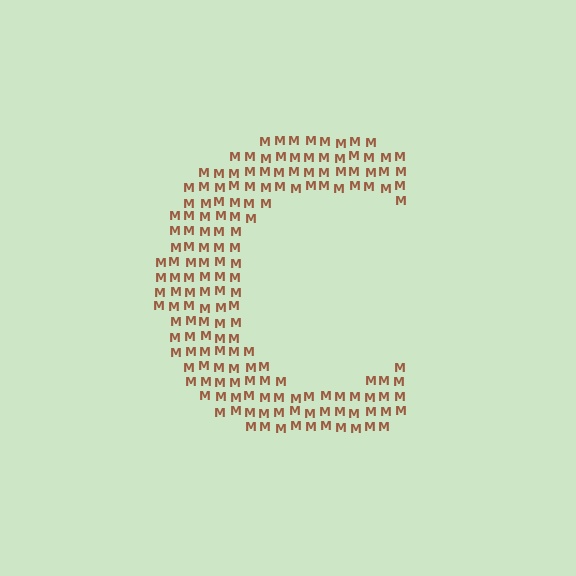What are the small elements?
The small elements are letter M's.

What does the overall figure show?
The overall figure shows the letter C.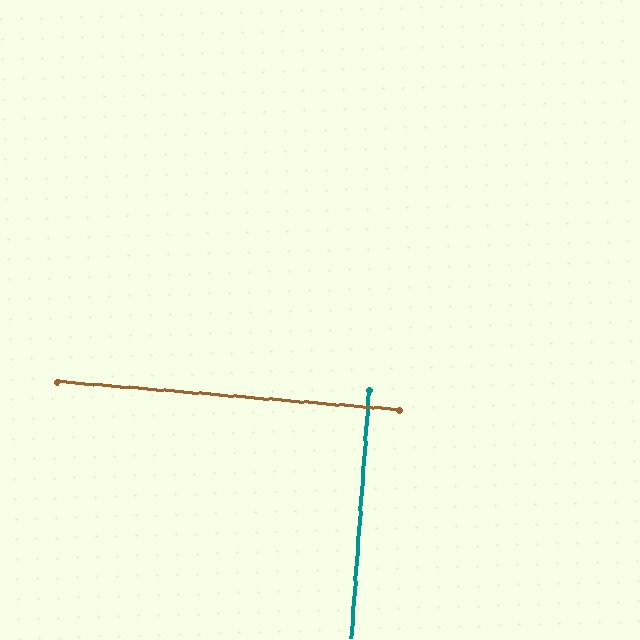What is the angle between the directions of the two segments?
Approximately 89 degrees.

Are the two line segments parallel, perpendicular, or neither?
Perpendicular — they meet at approximately 89°.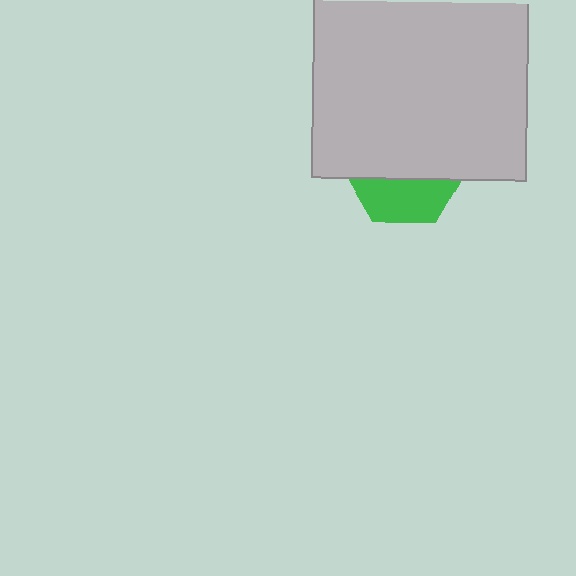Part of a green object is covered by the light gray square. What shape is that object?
It is a hexagon.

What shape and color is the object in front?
The object in front is a light gray square.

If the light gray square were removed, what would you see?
You would see the complete green hexagon.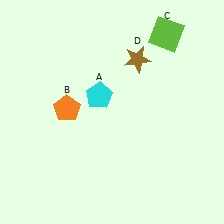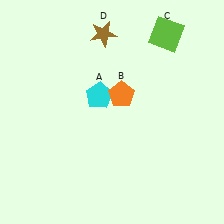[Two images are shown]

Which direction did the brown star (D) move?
The brown star (D) moved left.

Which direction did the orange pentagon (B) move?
The orange pentagon (B) moved right.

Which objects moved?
The objects that moved are: the orange pentagon (B), the brown star (D).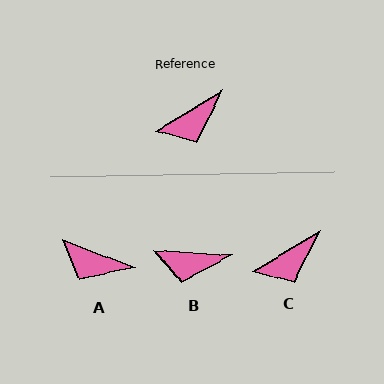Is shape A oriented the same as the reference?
No, it is off by about 52 degrees.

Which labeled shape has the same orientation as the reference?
C.